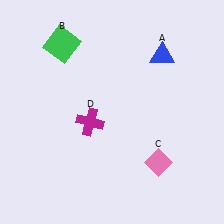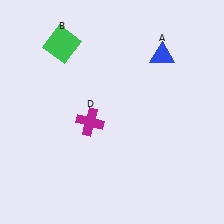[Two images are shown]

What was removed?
The pink diamond (C) was removed in Image 2.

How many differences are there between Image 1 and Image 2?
There is 1 difference between the two images.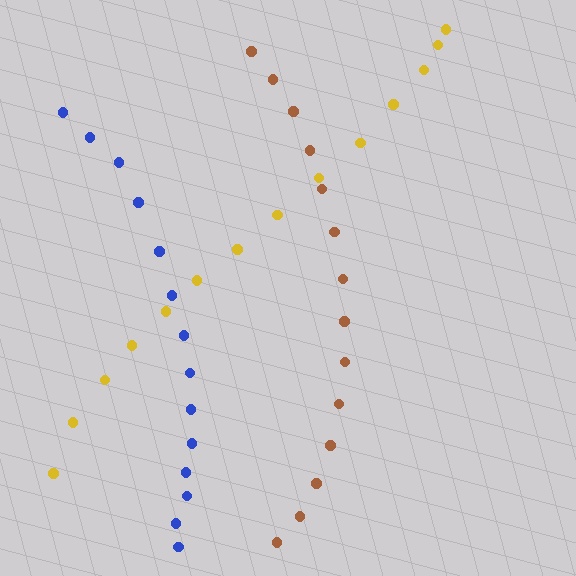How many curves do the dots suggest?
There are 3 distinct paths.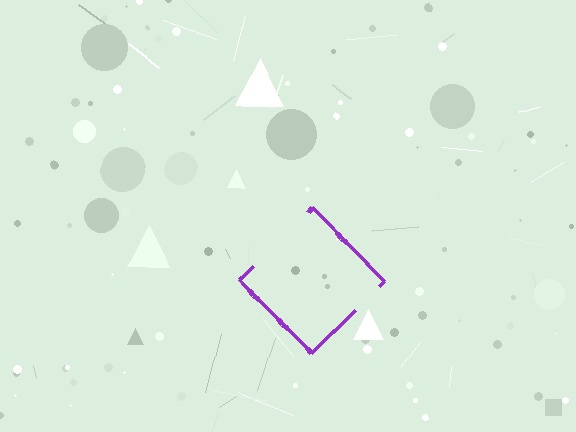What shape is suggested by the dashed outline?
The dashed outline suggests a diamond.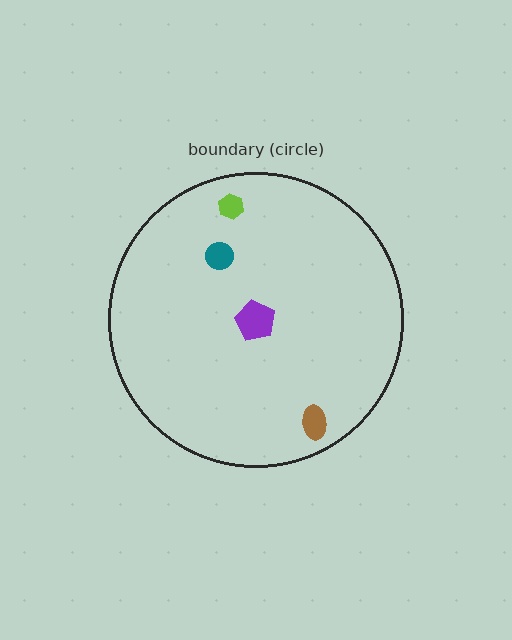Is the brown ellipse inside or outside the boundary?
Inside.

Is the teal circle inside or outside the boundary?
Inside.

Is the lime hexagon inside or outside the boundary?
Inside.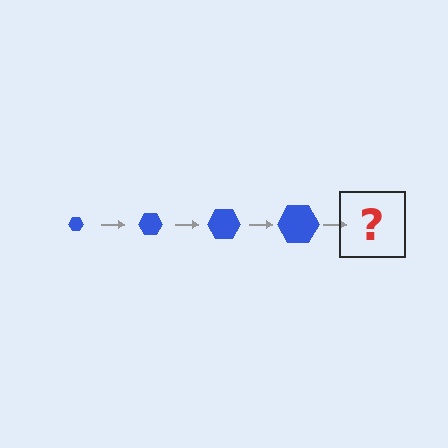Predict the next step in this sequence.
The next step is a blue hexagon, larger than the previous one.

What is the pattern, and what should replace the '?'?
The pattern is that the hexagon gets progressively larger each step. The '?' should be a blue hexagon, larger than the previous one.